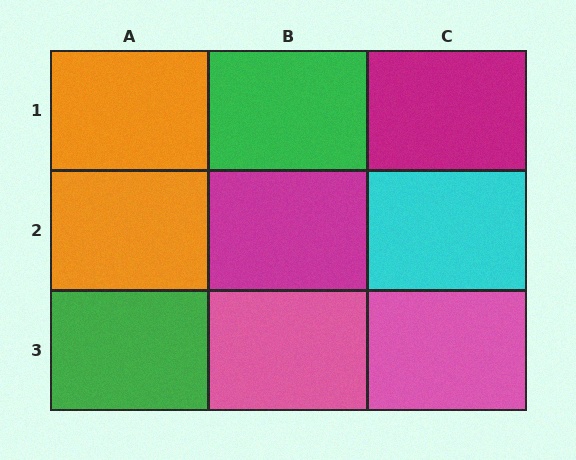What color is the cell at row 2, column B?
Magenta.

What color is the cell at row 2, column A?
Orange.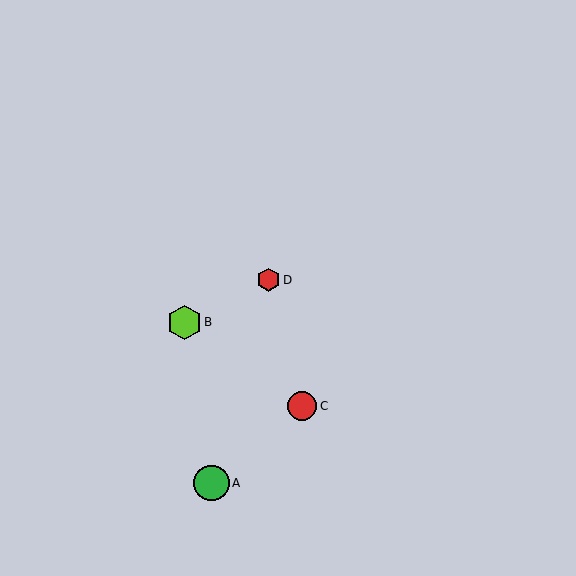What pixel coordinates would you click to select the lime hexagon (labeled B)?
Click at (184, 322) to select the lime hexagon B.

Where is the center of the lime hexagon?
The center of the lime hexagon is at (184, 322).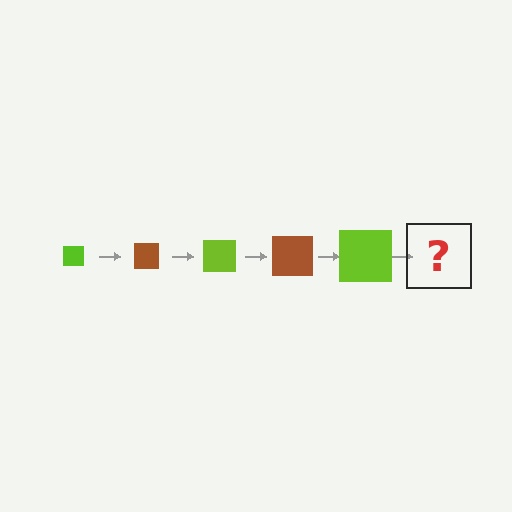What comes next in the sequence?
The next element should be a brown square, larger than the previous one.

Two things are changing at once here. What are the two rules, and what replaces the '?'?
The two rules are that the square grows larger each step and the color cycles through lime and brown. The '?' should be a brown square, larger than the previous one.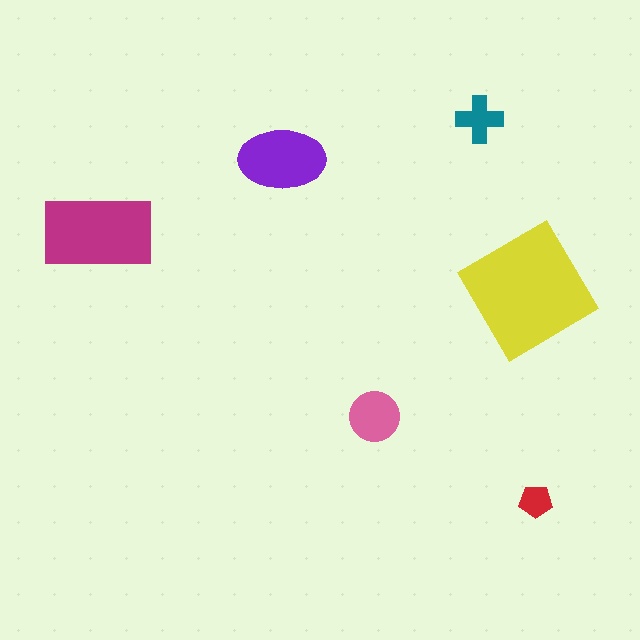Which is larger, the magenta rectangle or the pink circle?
The magenta rectangle.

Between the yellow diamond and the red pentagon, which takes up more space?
The yellow diamond.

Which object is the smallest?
The red pentagon.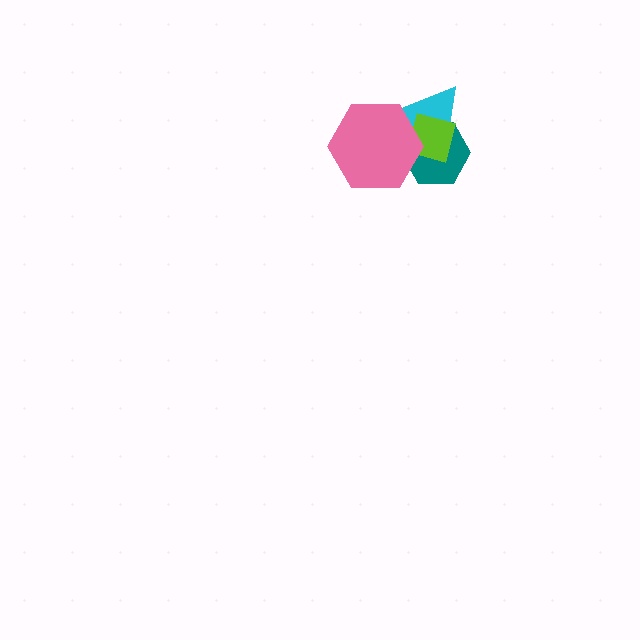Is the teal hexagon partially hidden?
Yes, it is partially covered by another shape.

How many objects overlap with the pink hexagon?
3 objects overlap with the pink hexagon.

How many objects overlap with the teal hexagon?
3 objects overlap with the teal hexagon.